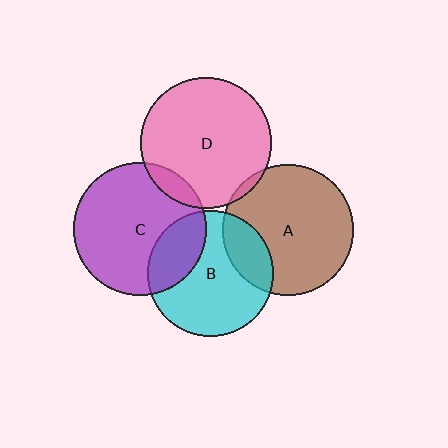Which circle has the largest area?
Circle C (purple).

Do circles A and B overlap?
Yes.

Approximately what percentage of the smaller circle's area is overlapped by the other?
Approximately 20%.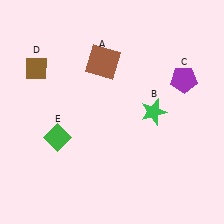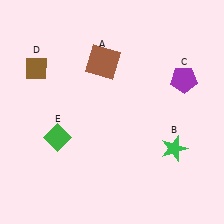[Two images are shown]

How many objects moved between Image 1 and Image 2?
1 object moved between the two images.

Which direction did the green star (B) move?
The green star (B) moved down.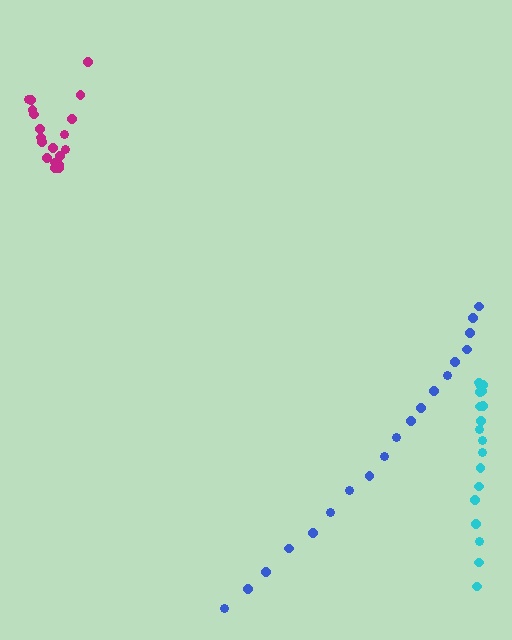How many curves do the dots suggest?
There are 3 distinct paths.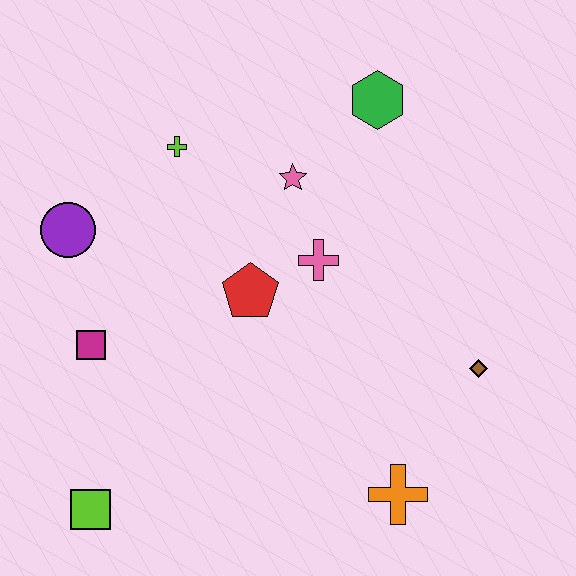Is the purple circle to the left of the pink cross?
Yes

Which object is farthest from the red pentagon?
The lime square is farthest from the red pentagon.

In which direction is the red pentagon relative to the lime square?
The red pentagon is above the lime square.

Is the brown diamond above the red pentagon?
No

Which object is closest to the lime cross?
The pink star is closest to the lime cross.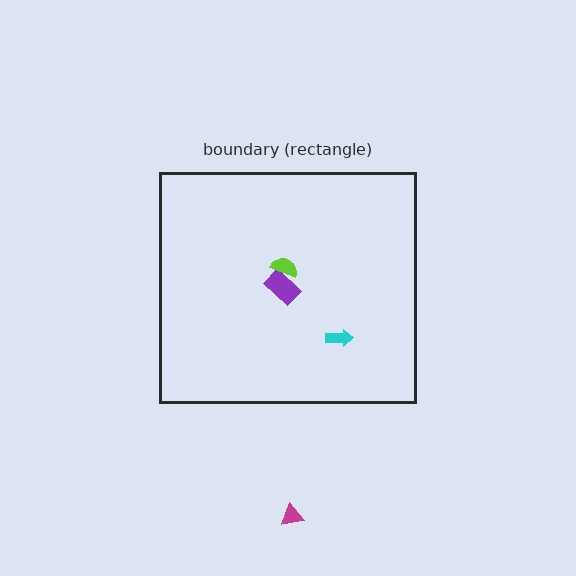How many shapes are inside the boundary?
3 inside, 1 outside.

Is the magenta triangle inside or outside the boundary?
Outside.